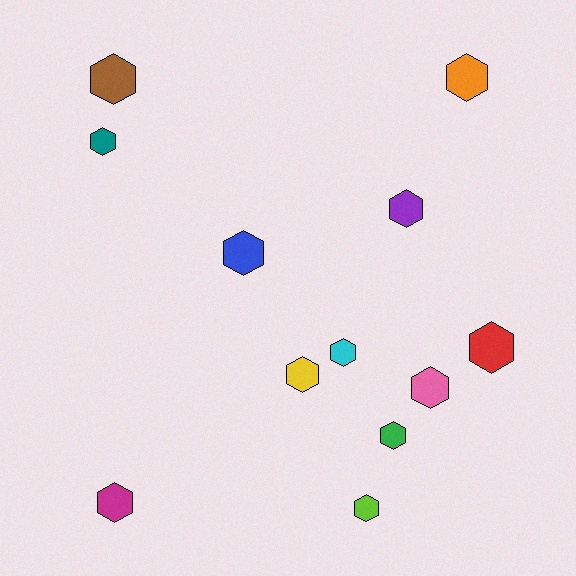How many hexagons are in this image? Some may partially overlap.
There are 12 hexagons.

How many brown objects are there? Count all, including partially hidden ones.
There is 1 brown object.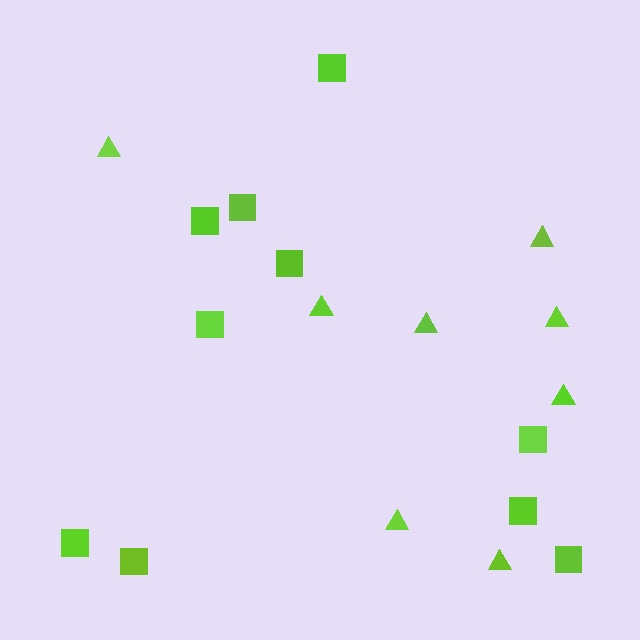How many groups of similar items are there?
There are 2 groups: one group of squares (10) and one group of triangles (8).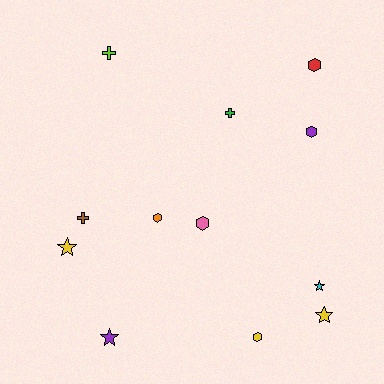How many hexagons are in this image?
There are 5 hexagons.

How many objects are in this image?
There are 12 objects.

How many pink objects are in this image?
There is 1 pink object.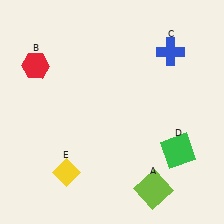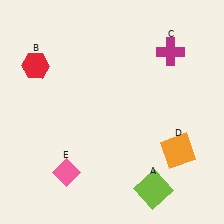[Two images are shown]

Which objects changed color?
C changed from blue to magenta. D changed from green to orange. E changed from yellow to pink.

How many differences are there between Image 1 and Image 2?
There are 3 differences between the two images.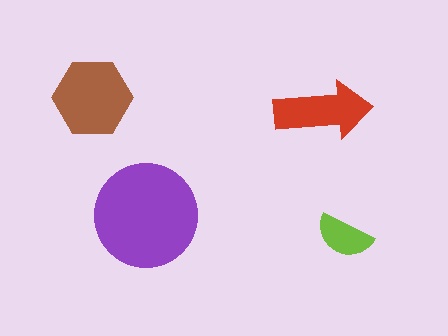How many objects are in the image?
There are 4 objects in the image.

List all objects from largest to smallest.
The purple circle, the brown hexagon, the red arrow, the lime semicircle.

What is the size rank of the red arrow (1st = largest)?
3rd.